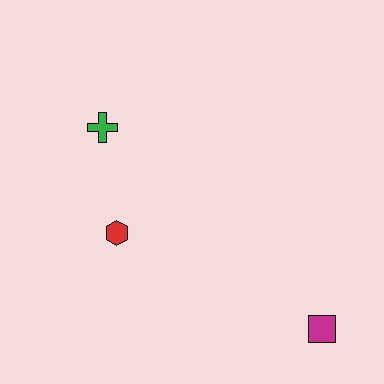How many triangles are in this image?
There are no triangles.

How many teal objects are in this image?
There are no teal objects.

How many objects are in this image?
There are 3 objects.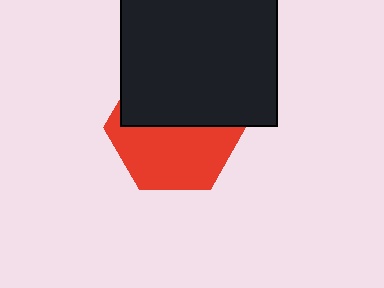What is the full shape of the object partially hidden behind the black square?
The partially hidden object is a red hexagon.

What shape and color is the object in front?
The object in front is a black square.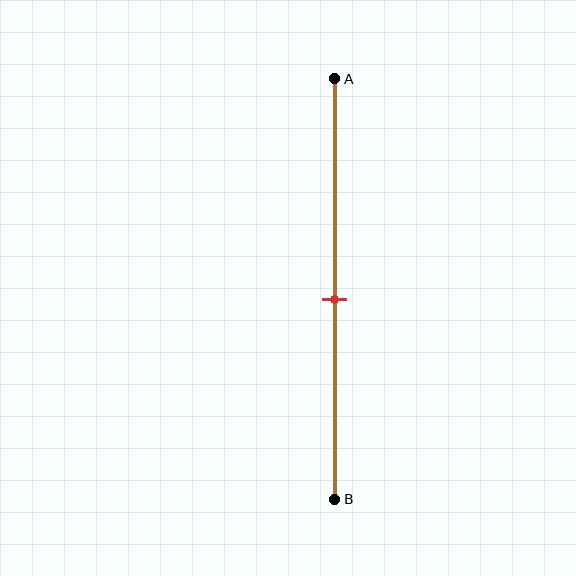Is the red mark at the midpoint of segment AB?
Yes, the mark is approximately at the midpoint.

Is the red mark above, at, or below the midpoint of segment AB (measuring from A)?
The red mark is approximately at the midpoint of segment AB.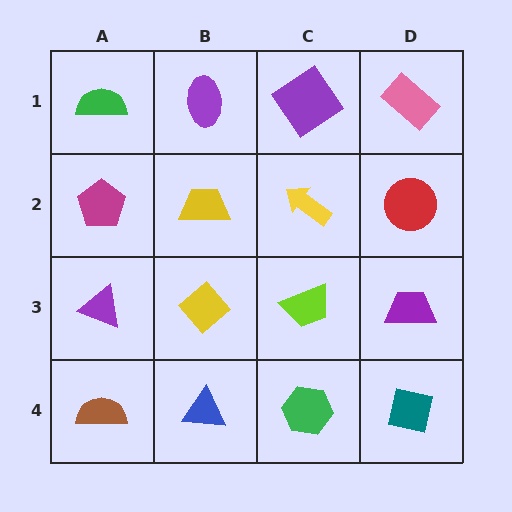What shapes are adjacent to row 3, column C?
A yellow arrow (row 2, column C), a green hexagon (row 4, column C), a yellow diamond (row 3, column B), a purple trapezoid (row 3, column D).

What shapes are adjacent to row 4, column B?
A yellow diamond (row 3, column B), a brown semicircle (row 4, column A), a green hexagon (row 4, column C).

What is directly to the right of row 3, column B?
A lime trapezoid.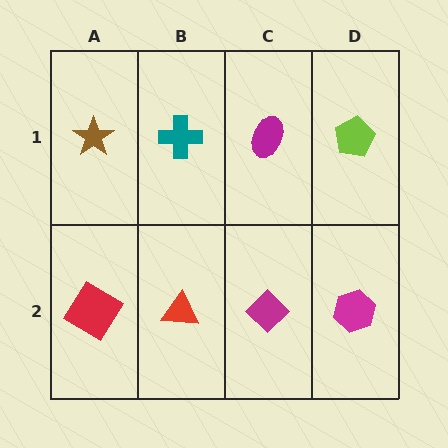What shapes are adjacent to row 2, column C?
A magenta ellipse (row 1, column C), a red triangle (row 2, column B), a magenta hexagon (row 2, column D).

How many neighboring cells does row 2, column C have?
3.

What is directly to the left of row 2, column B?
A red diamond.